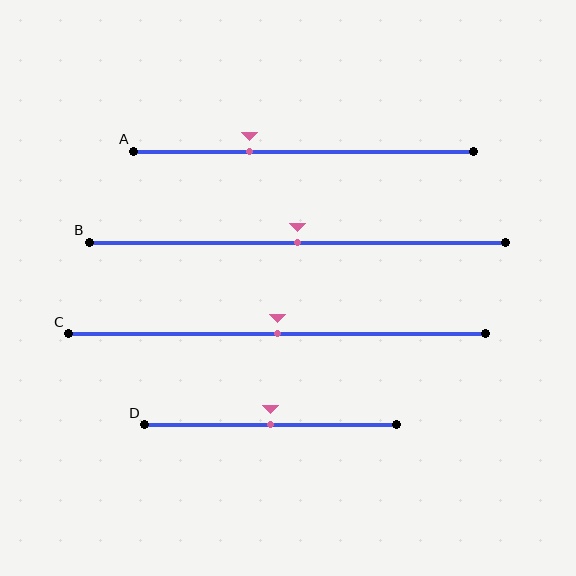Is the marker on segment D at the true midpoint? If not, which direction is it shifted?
Yes, the marker on segment D is at the true midpoint.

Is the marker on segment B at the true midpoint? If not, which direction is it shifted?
Yes, the marker on segment B is at the true midpoint.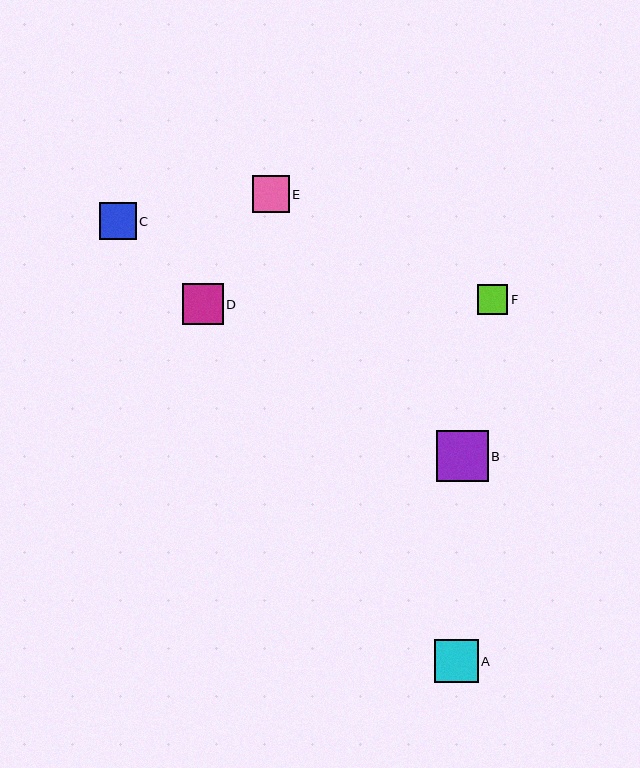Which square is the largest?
Square B is the largest with a size of approximately 52 pixels.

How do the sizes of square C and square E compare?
Square C and square E are approximately the same size.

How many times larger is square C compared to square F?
Square C is approximately 1.2 times the size of square F.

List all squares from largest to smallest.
From largest to smallest: B, A, D, C, E, F.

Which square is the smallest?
Square F is the smallest with a size of approximately 31 pixels.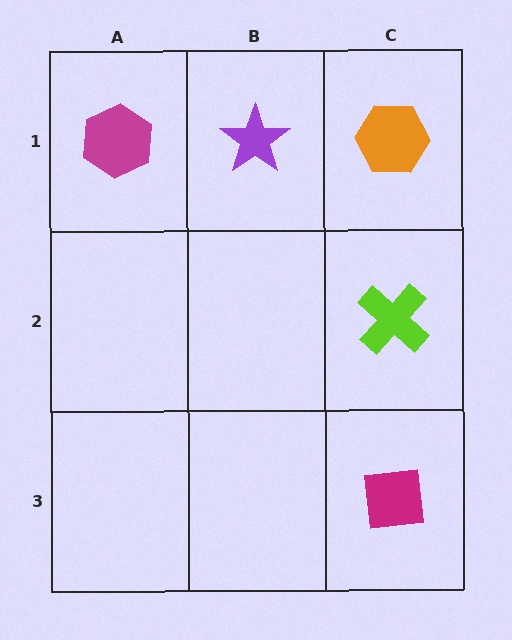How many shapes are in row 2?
1 shape.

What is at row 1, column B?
A purple star.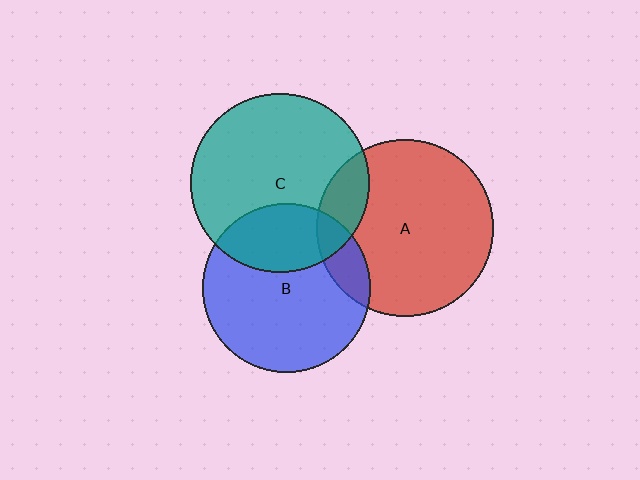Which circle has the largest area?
Circle C (teal).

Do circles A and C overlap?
Yes.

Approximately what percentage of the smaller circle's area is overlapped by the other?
Approximately 15%.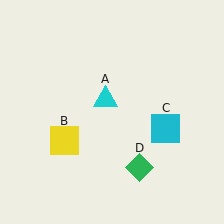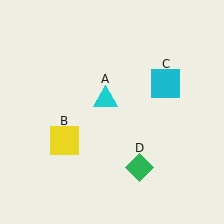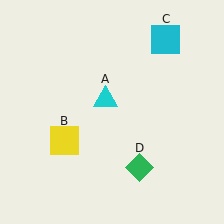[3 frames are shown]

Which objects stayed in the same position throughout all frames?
Cyan triangle (object A) and yellow square (object B) and green diamond (object D) remained stationary.